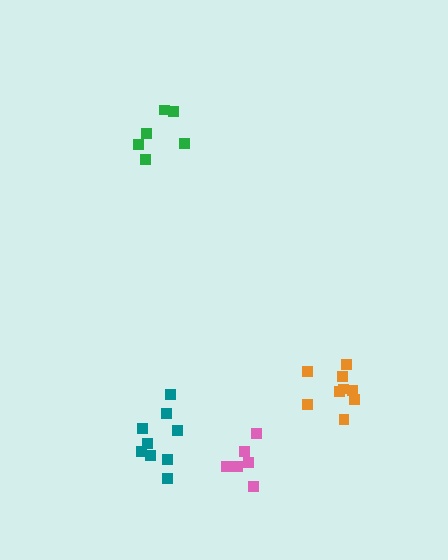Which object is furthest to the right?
The orange cluster is rightmost.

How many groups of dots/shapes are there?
There are 4 groups.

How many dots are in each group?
Group 1: 9 dots, Group 2: 6 dots, Group 3: 6 dots, Group 4: 9 dots (30 total).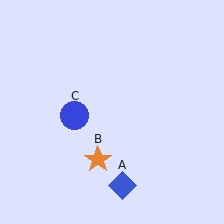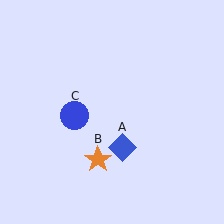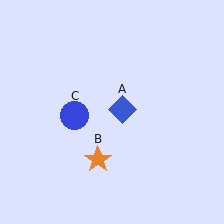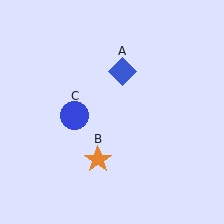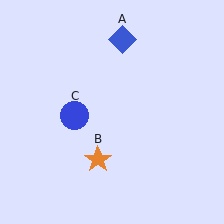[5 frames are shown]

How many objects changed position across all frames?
1 object changed position: blue diamond (object A).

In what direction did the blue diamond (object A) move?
The blue diamond (object A) moved up.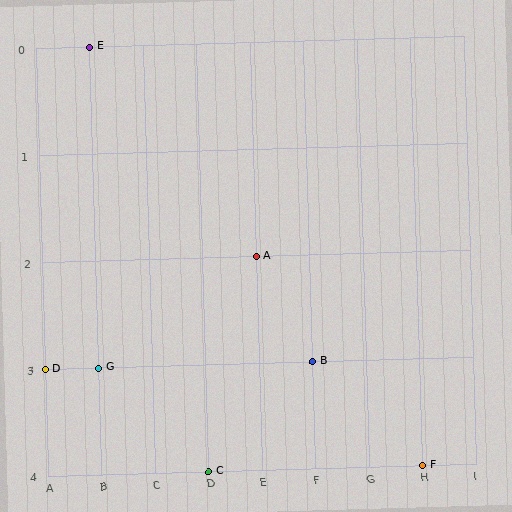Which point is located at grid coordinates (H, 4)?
Point F is at (H, 4).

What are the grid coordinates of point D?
Point D is at grid coordinates (A, 3).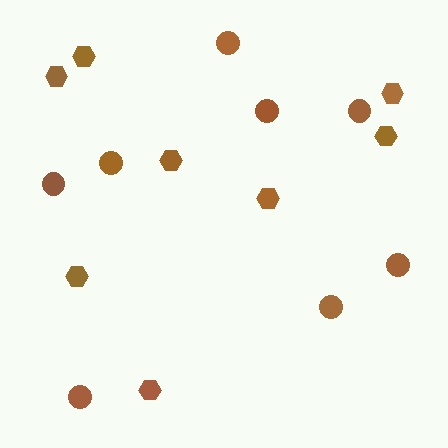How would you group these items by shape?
There are 2 groups: one group of circles (8) and one group of hexagons (8).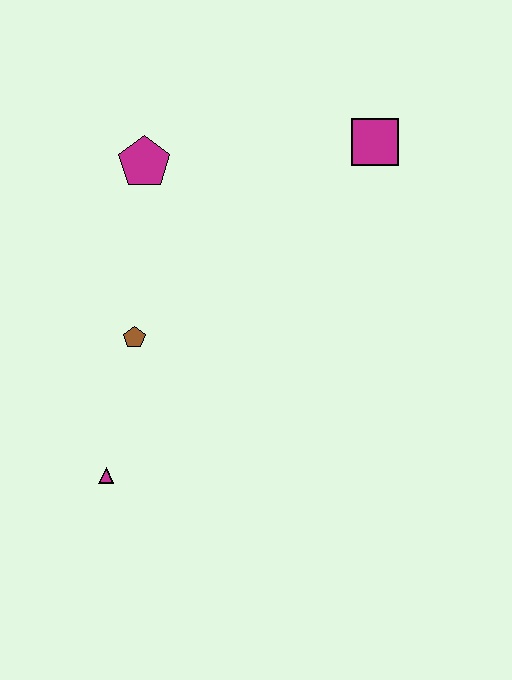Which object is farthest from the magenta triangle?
The magenta square is farthest from the magenta triangle.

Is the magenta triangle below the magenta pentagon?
Yes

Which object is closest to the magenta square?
The magenta pentagon is closest to the magenta square.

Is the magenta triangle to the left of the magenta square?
Yes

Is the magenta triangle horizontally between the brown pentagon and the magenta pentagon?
No